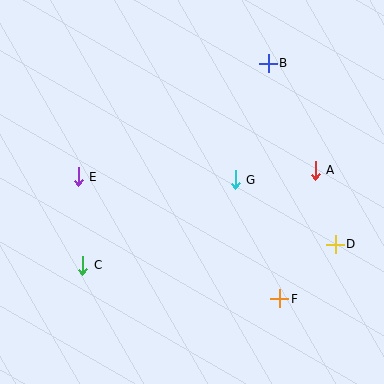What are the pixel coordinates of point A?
Point A is at (315, 170).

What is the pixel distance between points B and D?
The distance between B and D is 193 pixels.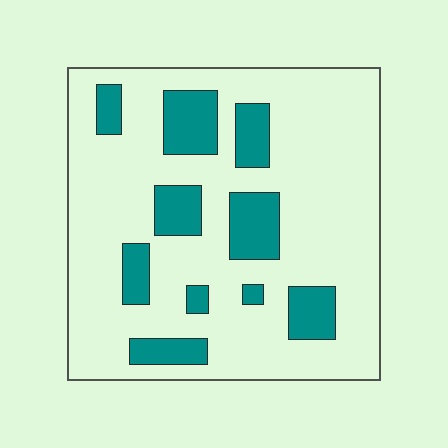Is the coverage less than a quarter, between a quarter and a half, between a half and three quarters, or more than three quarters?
Less than a quarter.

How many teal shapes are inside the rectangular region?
10.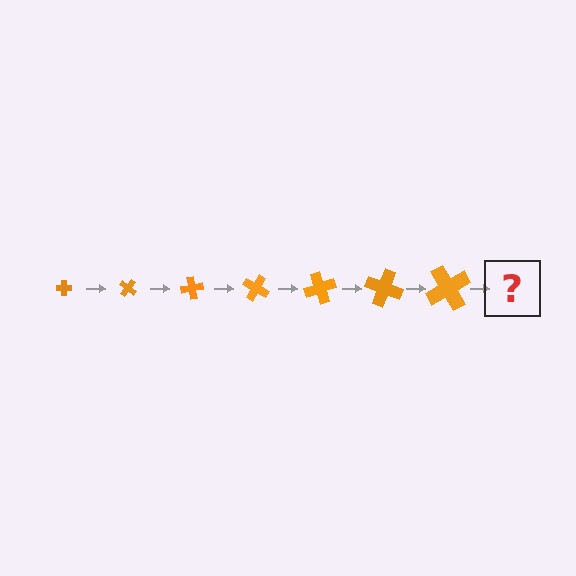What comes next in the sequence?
The next element should be a cross, larger than the previous one and rotated 280 degrees from the start.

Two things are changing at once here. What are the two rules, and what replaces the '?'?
The two rules are that the cross grows larger each step and it rotates 40 degrees each step. The '?' should be a cross, larger than the previous one and rotated 280 degrees from the start.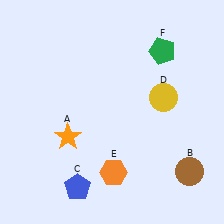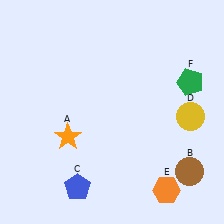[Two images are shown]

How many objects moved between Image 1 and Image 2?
3 objects moved between the two images.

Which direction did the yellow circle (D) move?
The yellow circle (D) moved right.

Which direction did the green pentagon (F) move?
The green pentagon (F) moved down.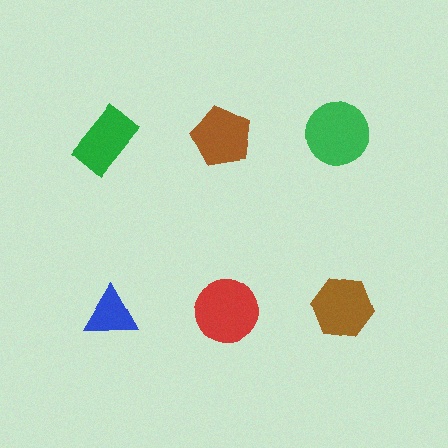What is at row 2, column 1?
A blue triangle.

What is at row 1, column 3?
A green circle.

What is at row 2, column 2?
A red circle.